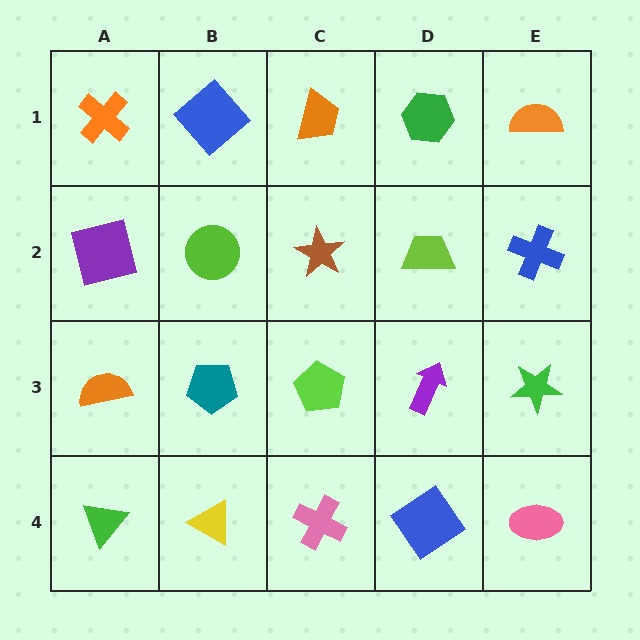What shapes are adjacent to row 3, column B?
A lime circle (row 2, column B), a yellow triangle (row 4, column B), an orange semicircle (row 3, column A), a lime pentagon (row 3, column C).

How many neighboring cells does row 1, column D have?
3.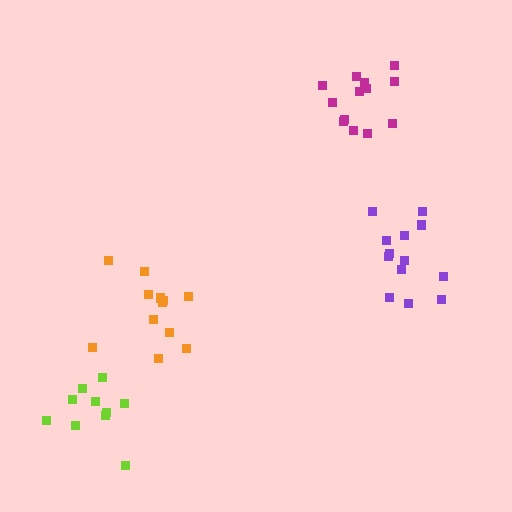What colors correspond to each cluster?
The clusters are colored: magenta, lime, orange, purple.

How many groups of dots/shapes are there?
There are 4 groups.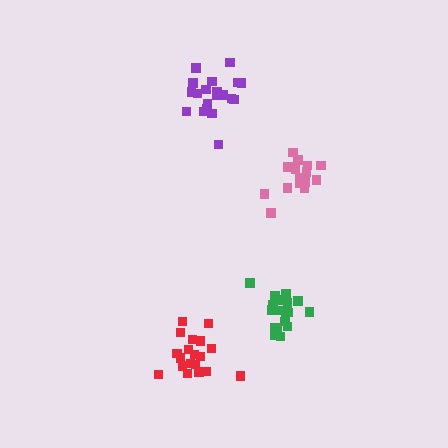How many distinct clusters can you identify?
There are 4 distinct clusters.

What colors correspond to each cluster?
The clusters are colored: green, red, pink, purple.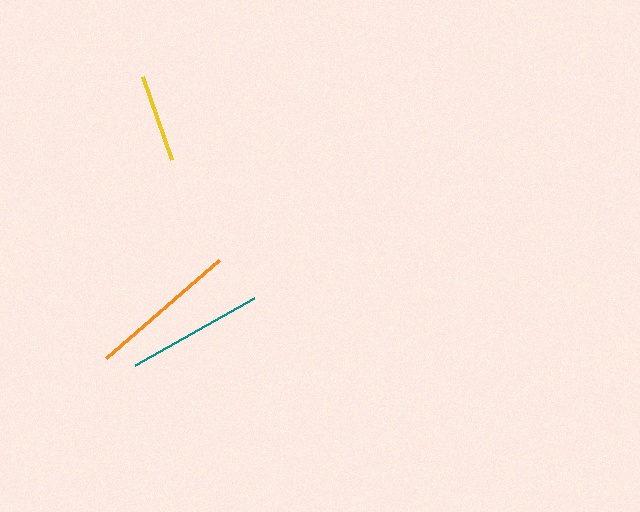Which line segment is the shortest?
The yellow line is the shortest at approximately 88 pixels.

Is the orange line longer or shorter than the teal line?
The orange line is longer than the teal line.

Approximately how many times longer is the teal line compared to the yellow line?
The teal line is approximately 1.5 times the length of the yellow line.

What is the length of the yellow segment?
The yellow segment is approximately 88 pixels long.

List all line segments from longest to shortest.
From longest to shortest: orange, teal, yellow.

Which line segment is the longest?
The orange line is the longest at approximately 150 pixels.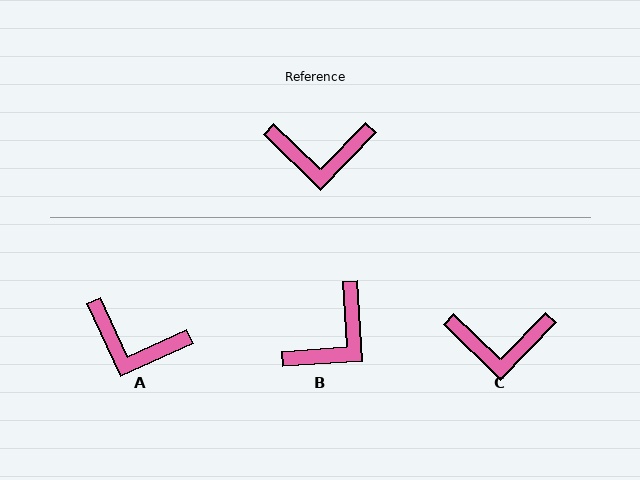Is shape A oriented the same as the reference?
No, it is off by about 21 degrees.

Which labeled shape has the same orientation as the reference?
C.